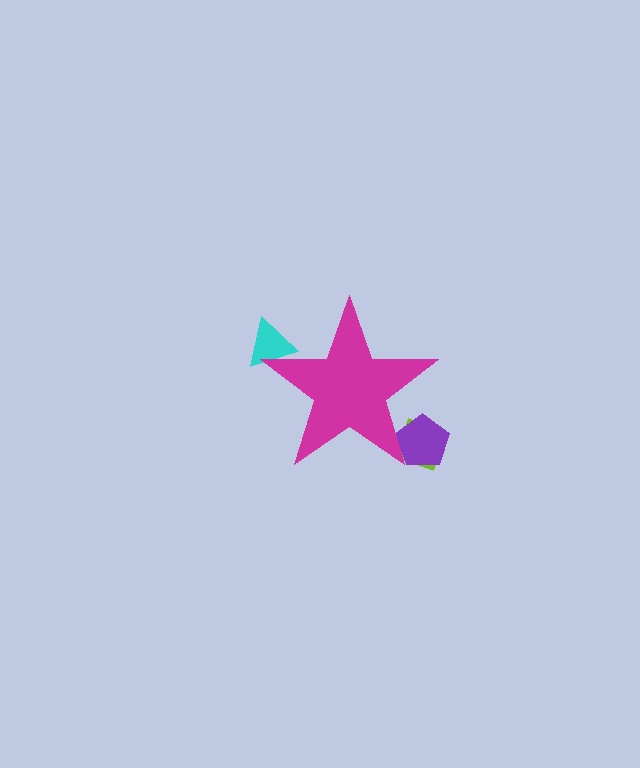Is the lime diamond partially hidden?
Yes, the lime diamond is partially hidden behind the magenta star.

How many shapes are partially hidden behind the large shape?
3 shapes are partially hidden.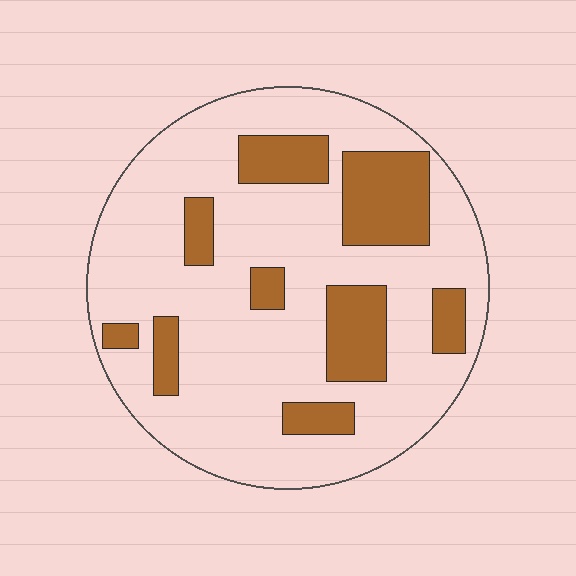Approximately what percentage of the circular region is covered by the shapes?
Approximately 25%.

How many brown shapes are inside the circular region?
9.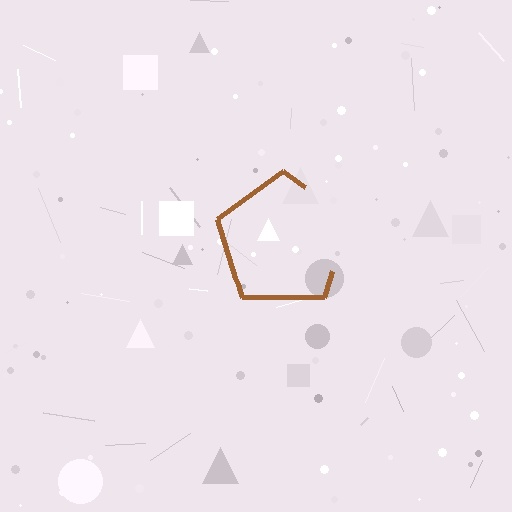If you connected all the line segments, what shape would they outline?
They would outline a pentagon.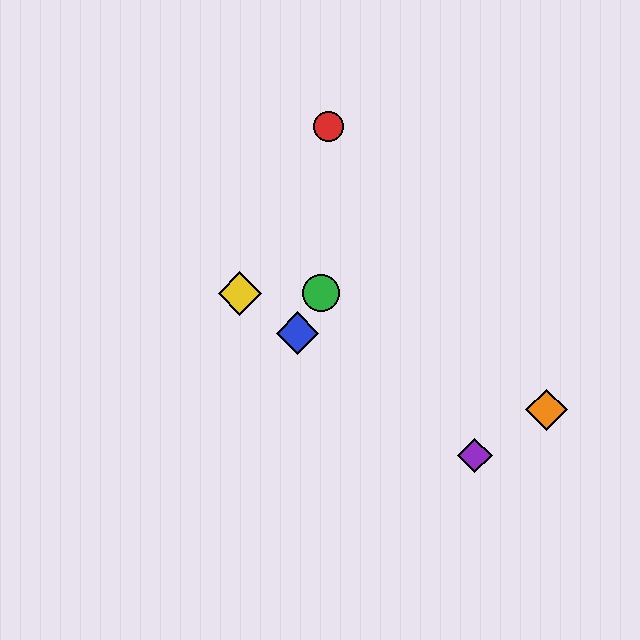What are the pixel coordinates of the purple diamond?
The purple diamond is at (475, 455).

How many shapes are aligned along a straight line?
3 shapes (the blue diamond, the yellow diamond, the purple diamond) are aligned along a straight line.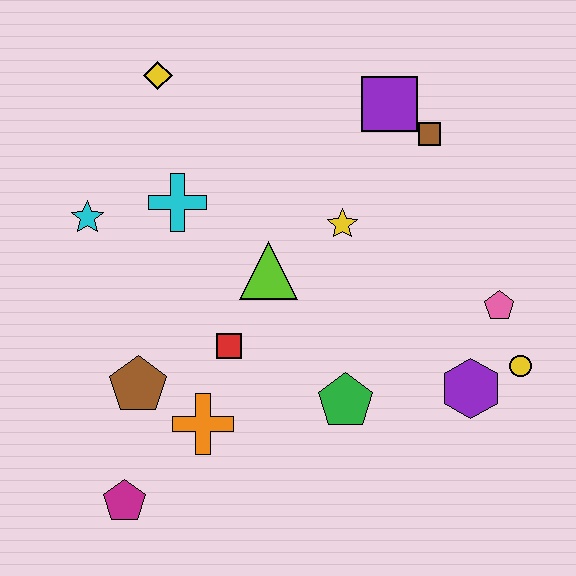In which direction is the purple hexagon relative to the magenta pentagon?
The purple hexagon is to the right of the magenta pentagon.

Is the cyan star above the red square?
Yes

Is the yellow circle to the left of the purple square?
No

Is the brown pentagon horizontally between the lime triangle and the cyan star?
Yes